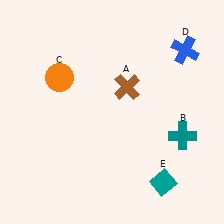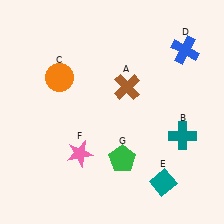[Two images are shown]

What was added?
A pink star (F), a green pentagon (G) were added in Image 2.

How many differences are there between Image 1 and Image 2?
There are 2 differences between the two images.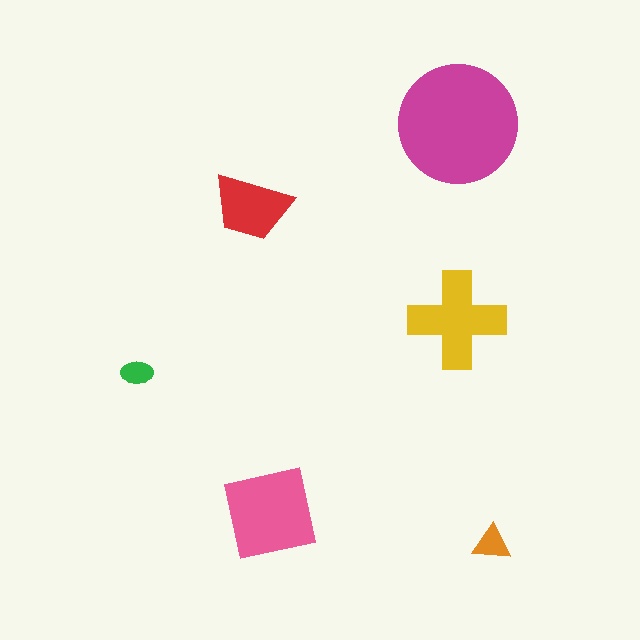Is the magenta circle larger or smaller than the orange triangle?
Larger.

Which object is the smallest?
The green ellipse.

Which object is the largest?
The magenta circle.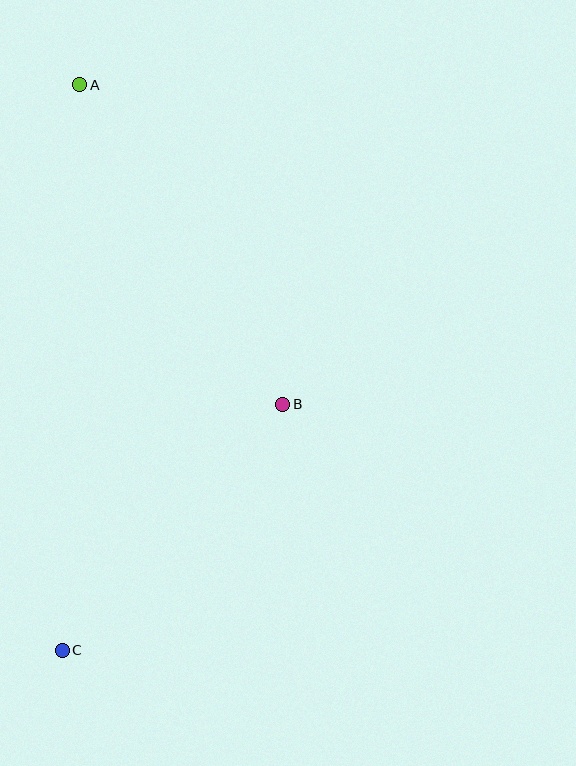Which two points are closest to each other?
Points B and C are closest to each other.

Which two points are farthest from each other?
Points A and C are farthest from each other.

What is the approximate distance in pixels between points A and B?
The distance between A and B is approximately 378 pixels.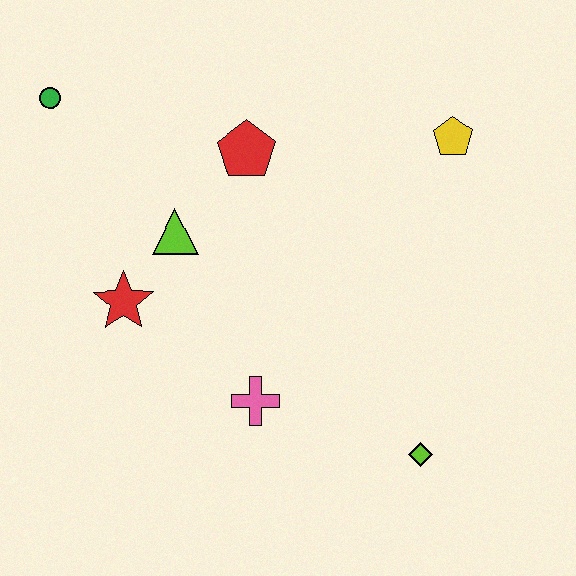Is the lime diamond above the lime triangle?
No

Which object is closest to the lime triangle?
The red star is closest to the lime triangle.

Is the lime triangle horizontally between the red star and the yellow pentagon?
Yes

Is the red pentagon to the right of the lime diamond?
No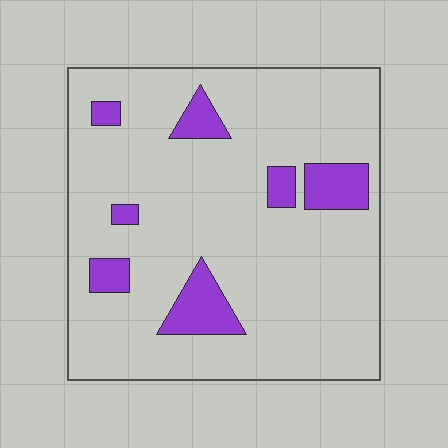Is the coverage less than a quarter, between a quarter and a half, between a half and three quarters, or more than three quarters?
Less than a quarter.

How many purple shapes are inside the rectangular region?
7.